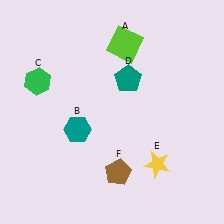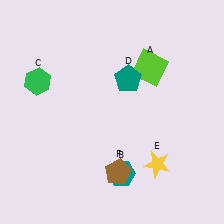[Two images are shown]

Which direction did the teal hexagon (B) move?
The teal hexagon (B) moved right.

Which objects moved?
The objects that moved are: the lime square (A), the teal hexagon (B).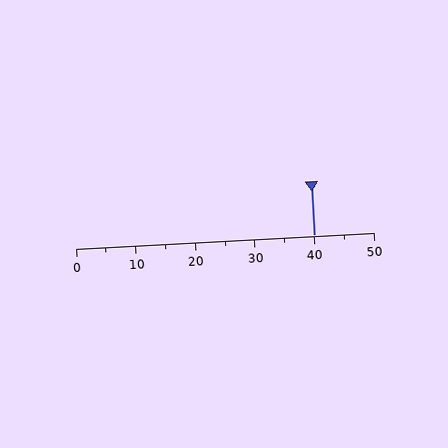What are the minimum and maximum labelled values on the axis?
The axis runs from 0 to 50.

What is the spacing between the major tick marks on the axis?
The major ticks are spaced 10 apart.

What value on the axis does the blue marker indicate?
The marker indicates approximately 40.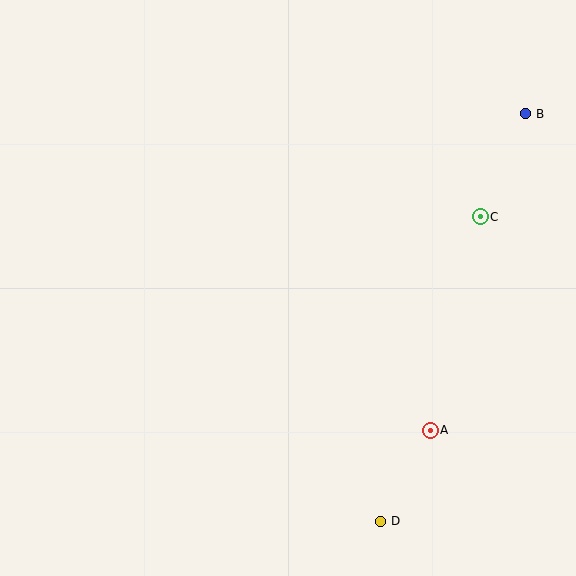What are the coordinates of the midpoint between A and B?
The midpoint between A and B is at (478, 272).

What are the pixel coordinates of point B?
Point B is at (526, 114).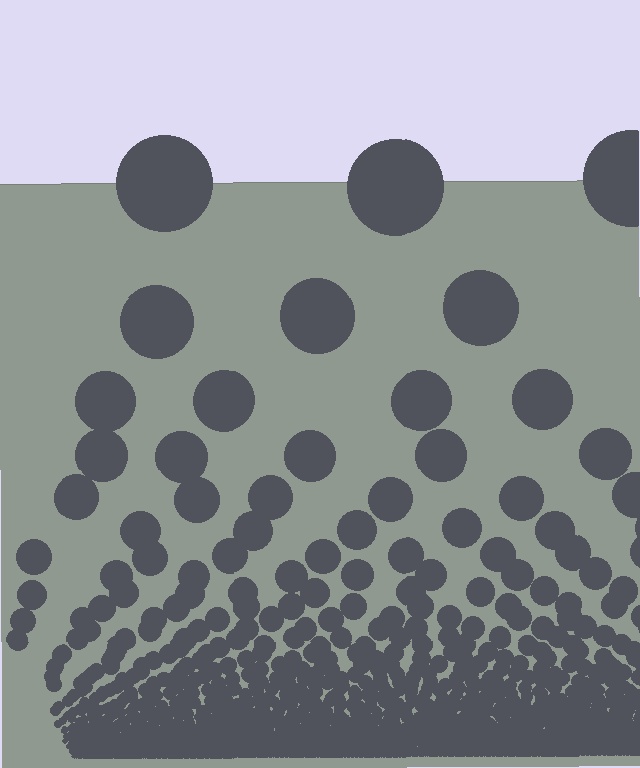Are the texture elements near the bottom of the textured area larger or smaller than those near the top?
Smaller. The gradient is inverted — elements near the bottom are smaller and denser.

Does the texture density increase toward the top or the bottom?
Density increases toward the bottom.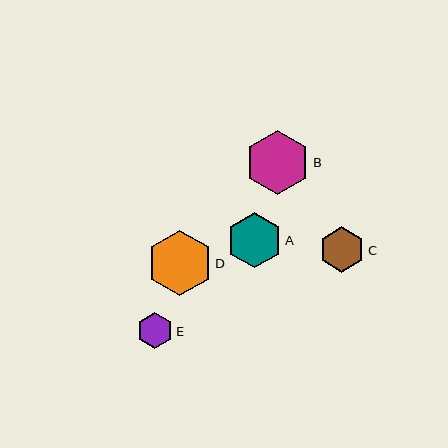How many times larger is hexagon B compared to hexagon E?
Hexagon B is approximately 1.8 times the size of hexagon E.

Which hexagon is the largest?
Hexagon D is the largest with a size of approximately 65 pixels.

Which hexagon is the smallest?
Hexagon E is the smallest with a size of approximately 36 pixels.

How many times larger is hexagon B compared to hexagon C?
Hexagon B is approximately 1.4 times the size of hexagon C.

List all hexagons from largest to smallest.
From largest to smallest: D, B, A, C, E.